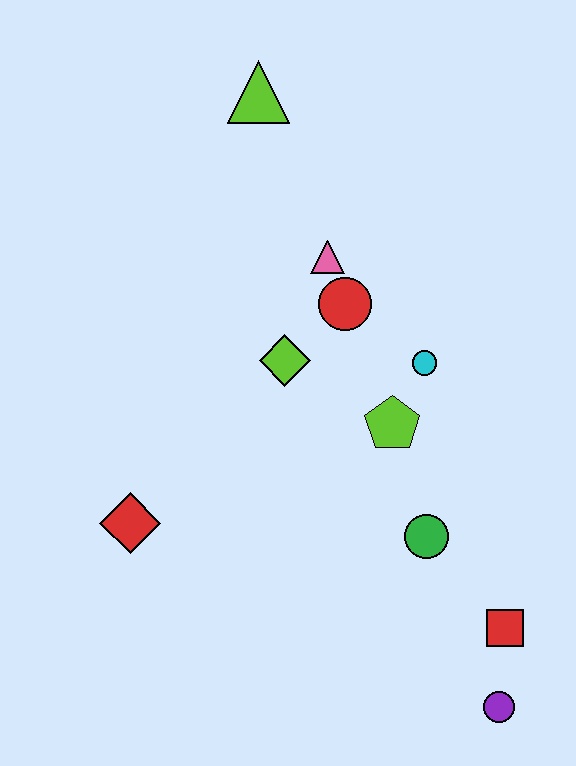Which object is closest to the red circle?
The pink triangle is closest to the red circle.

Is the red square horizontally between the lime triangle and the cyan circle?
No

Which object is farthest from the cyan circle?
The purple circle is farthest from the cyan circle.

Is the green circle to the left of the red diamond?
No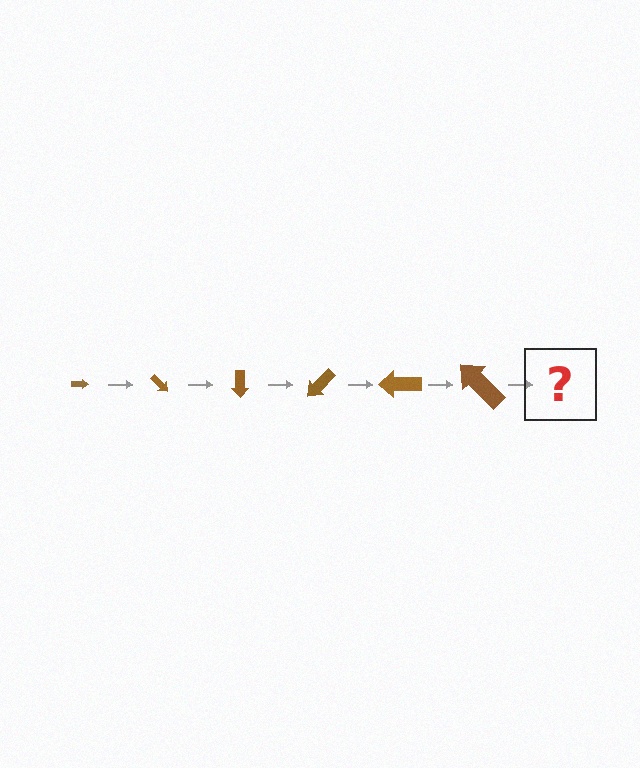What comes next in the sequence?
The next element should be an arrow, larger than the previous one and rotated 270 degrees from the start.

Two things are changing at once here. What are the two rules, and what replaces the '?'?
The two rules are that the arrow grows larger each step and it rotates 45 degrees each step. The '?' should be an arrow, larger than the previous one and rotated 270 degrees from the start.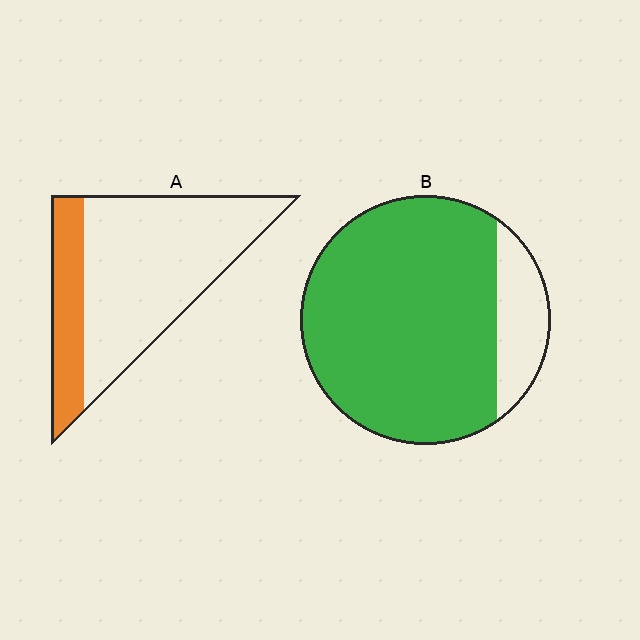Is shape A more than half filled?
No.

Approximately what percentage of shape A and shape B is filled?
A is approximately 25% and B is approximately 85%.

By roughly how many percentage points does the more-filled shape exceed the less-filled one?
By roughly 60 percentage points (B over A).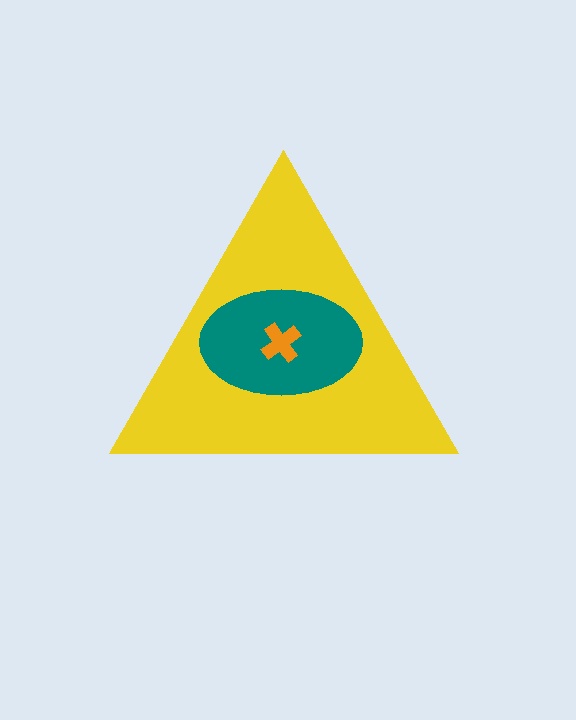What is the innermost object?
The orange cross.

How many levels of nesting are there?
3.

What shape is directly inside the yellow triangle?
The teal ellipse.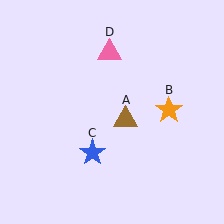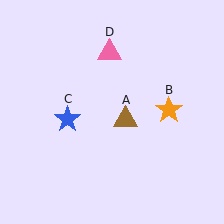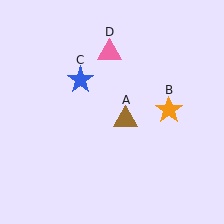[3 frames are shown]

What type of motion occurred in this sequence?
The blue star (object C) rotated clockwise around the center of the scene.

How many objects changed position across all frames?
1 object changed position: blue star (object C).